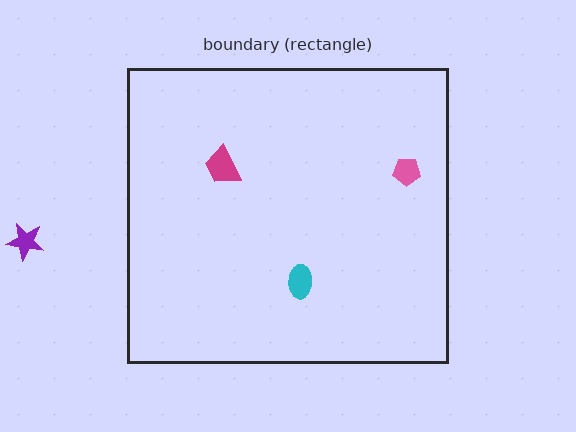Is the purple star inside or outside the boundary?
Outside.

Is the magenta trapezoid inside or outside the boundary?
Inside.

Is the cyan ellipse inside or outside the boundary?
Inside.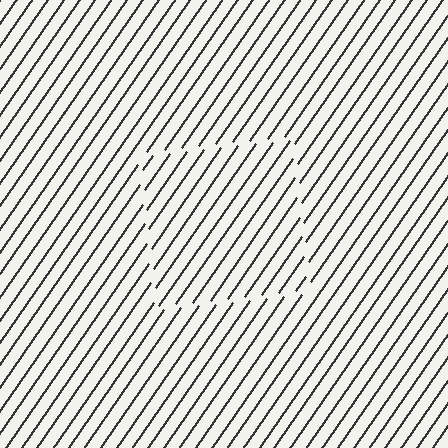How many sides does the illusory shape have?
4 sides — the line-ends trace a square.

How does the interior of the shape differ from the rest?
The interior of the shape contains the same grating, shifted by half a period — the contour is defined by the phase discontinuity where line-ends from the inner and outer gratings abut.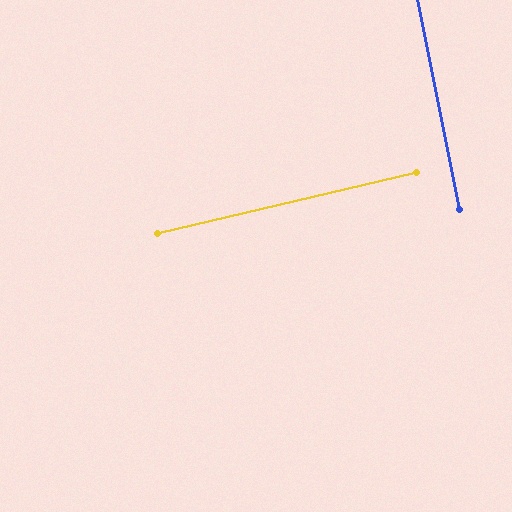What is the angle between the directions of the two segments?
Approximately 88 degrees.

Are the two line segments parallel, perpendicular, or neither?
Perpendicular — they meet at approximately 88°.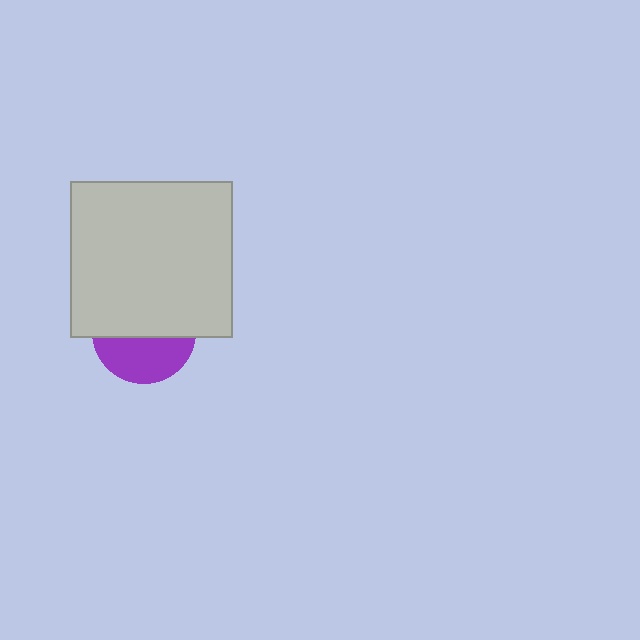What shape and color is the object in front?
The object in front is a light gray rectangle.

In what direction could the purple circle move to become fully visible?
The purple circle could move down. That would shift it out from behind the light gray rectangle entirely.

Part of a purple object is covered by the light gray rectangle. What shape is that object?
It is a circle.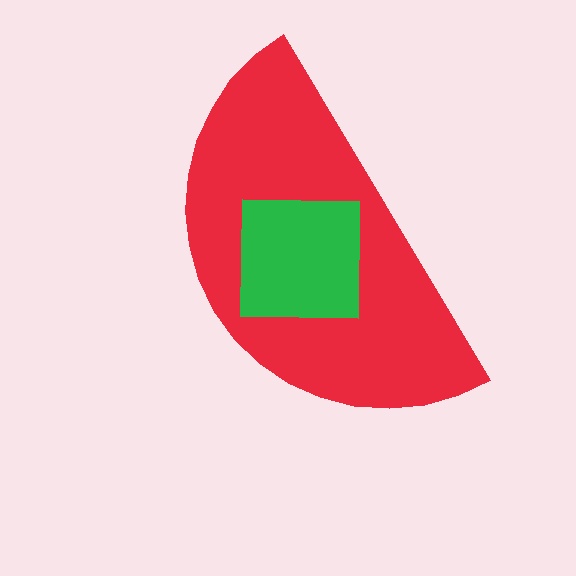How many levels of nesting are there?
2.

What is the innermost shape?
The green square.